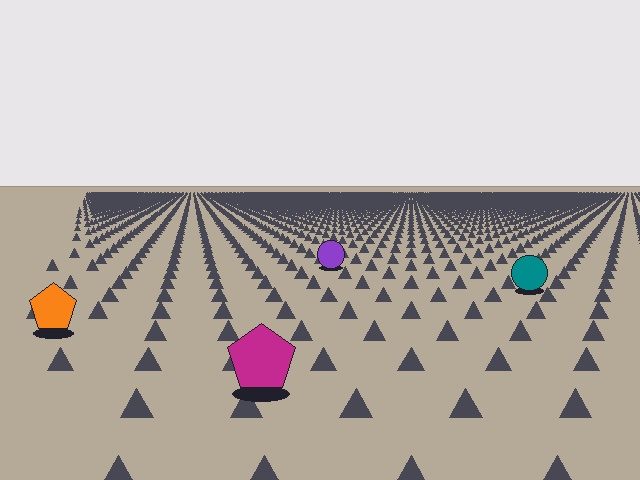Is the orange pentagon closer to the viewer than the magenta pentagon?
No. The magenta pentagon is closer — you can tell from the texture gradient: the ground texture is coarser near it.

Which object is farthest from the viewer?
The purple circle is farthest from the viewer. It appears smaller and the ground texture around it is denser.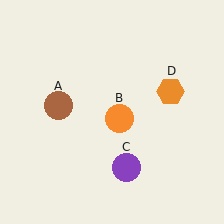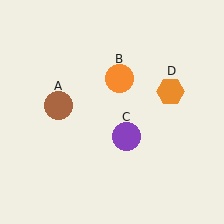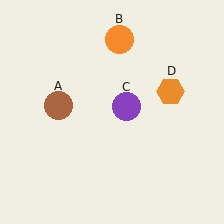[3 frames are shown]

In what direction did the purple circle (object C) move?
The purple circle (object C) moved up.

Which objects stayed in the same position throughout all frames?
Brown circle (object A) and orange hexagon (object D) remained stationary.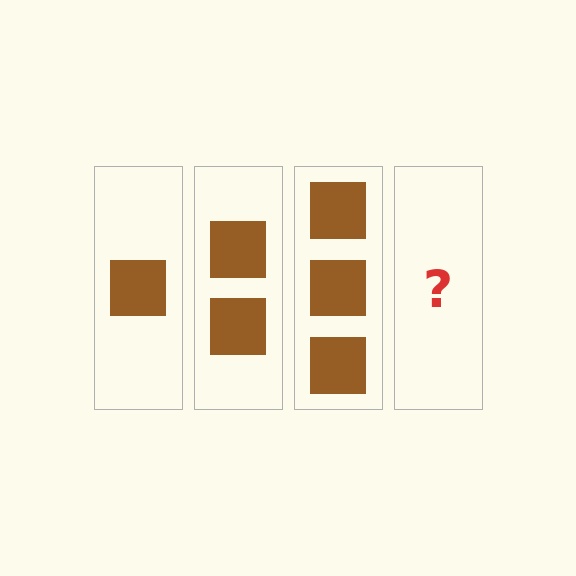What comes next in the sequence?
The next element should be 4 squares.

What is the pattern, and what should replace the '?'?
The pattern is that each step adds one more square. The '?' should be 4 squares.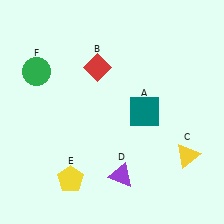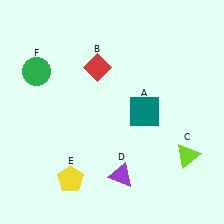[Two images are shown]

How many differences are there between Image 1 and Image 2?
There is 1 difference between the two images.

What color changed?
The triangle (C) changed from yellow in Image 1 to lime in Image 2.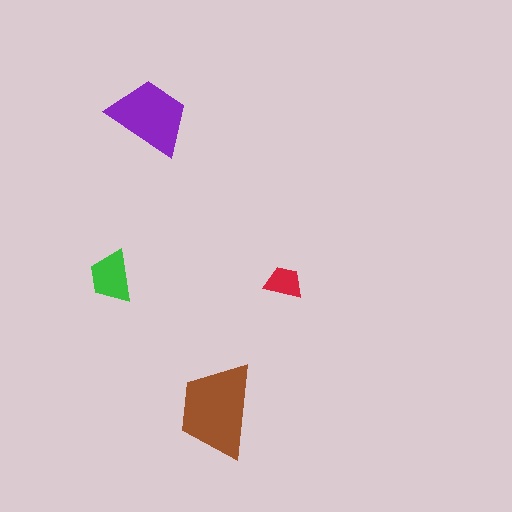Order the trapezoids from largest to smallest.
the brown one, the purple one, the green one, the red one.